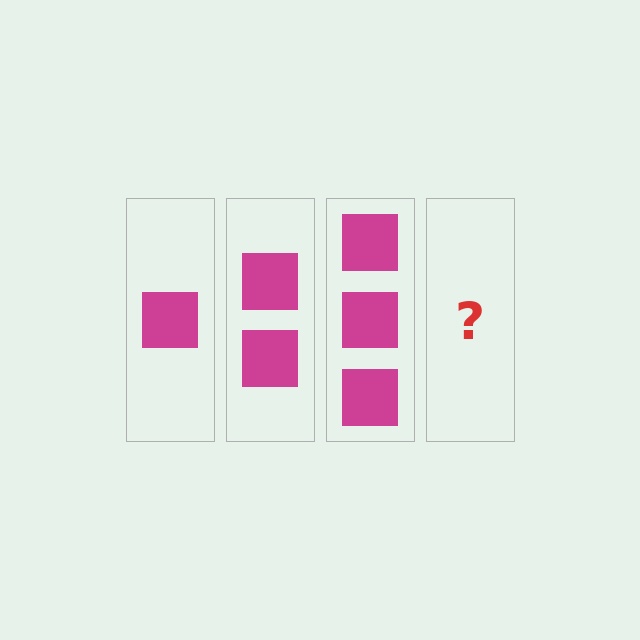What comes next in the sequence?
The next element should be 4 squares.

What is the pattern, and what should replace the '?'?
The pattern is that each step adds one more square. The '?' should be 4 squares.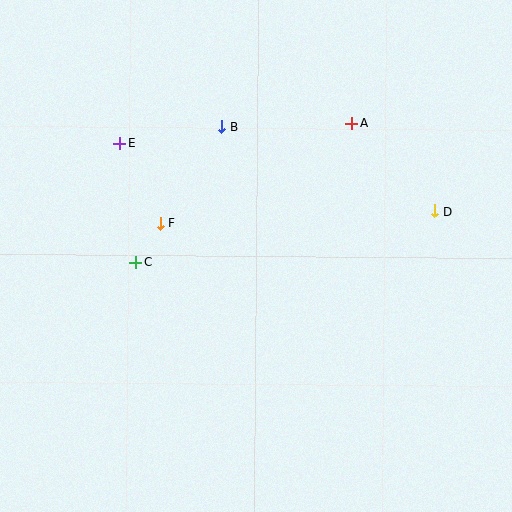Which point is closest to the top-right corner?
Point A is closest to the top-right corner.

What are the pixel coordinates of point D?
Point D is at (435, 211).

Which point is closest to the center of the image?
Point F at (160, 224) is closest to the center.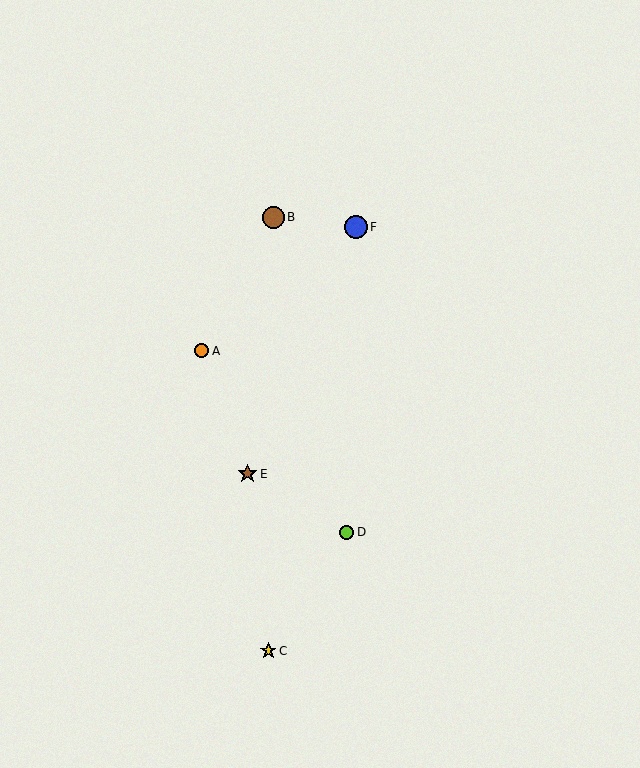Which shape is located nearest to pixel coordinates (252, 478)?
The brown star (labeled E) at (247, 474) is nearest to that location.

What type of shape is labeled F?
Shape F is a blue circle.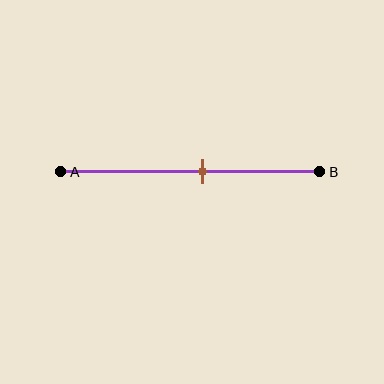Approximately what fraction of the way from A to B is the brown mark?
The brown mark is approximately 55% of the way from A to B.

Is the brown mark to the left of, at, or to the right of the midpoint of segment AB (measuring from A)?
The brown mark is to the right of the midpoint of segment AB.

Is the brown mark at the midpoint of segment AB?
No, the mark is at about 55% from A, not at the 50% midpoint.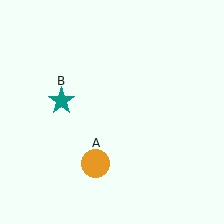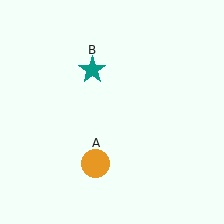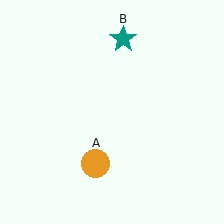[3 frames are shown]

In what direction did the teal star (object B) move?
The teal star (object B) moved up and to the right.